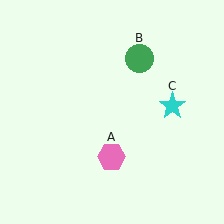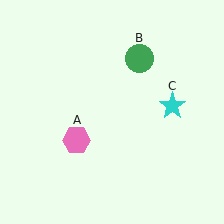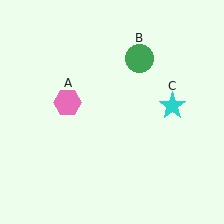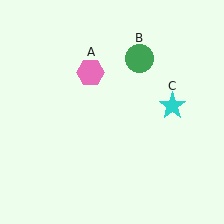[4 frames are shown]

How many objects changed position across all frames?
1 object changed position: pink hexagon (object A).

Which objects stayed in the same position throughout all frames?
Green circle (object B) and cyan star (object C) remained stationary.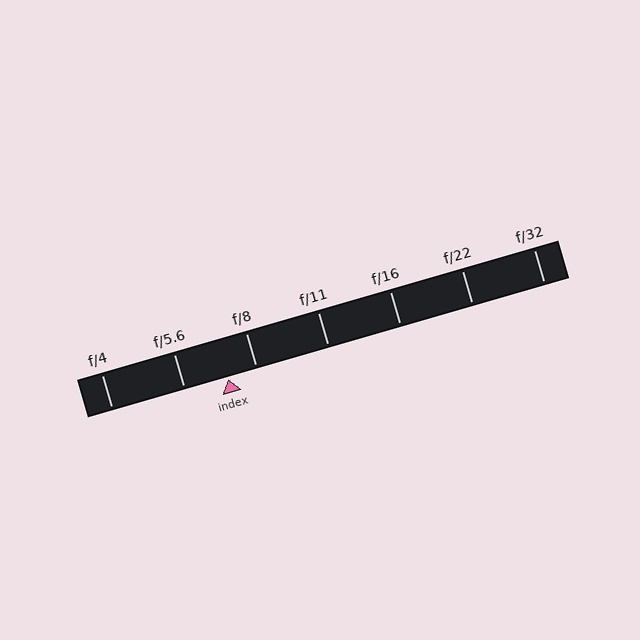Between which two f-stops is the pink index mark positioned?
The index mark is between f/5.6 and f/8.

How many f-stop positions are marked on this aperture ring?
There are 7 f-stop positions marked.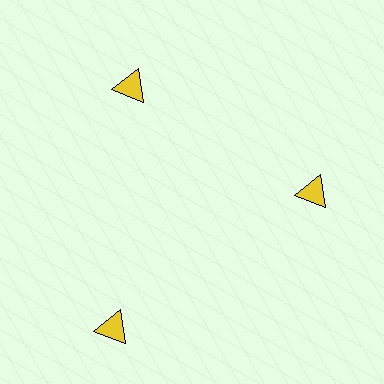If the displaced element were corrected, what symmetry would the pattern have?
It would have 3-fold rotational symmetry — the pattern would map onto itself every 120 degrees.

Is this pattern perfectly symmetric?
No. The 3 yellow triangles are arranged in a ring, but one element near the 7 o'clock position is pushed outward from the center, breaking the 3-fold rotational symmetry.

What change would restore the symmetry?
The symmetry would be restored by moving it inward, back onto the ring so that all 3 triangles sit at equal angles and equal distance from the center.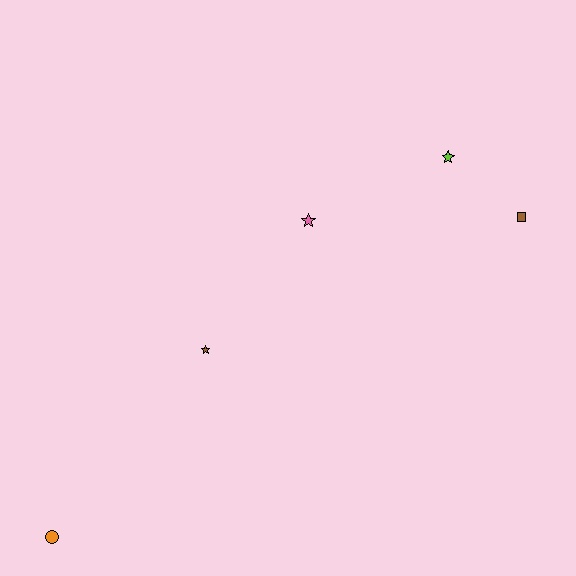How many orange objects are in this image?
There is 1 orange object.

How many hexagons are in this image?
There are no hexagons.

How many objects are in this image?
There are 5 objects.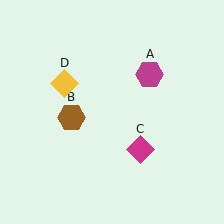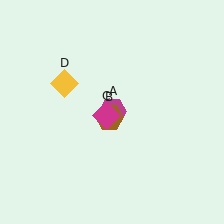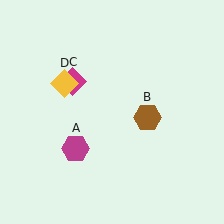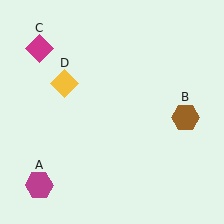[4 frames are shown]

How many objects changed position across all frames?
3 objects changed position: magenta hexagon (object A), brown hexagon (object B), magenta diamond (object C).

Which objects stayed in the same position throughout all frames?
Yellow diamond (object D) remained stationary.